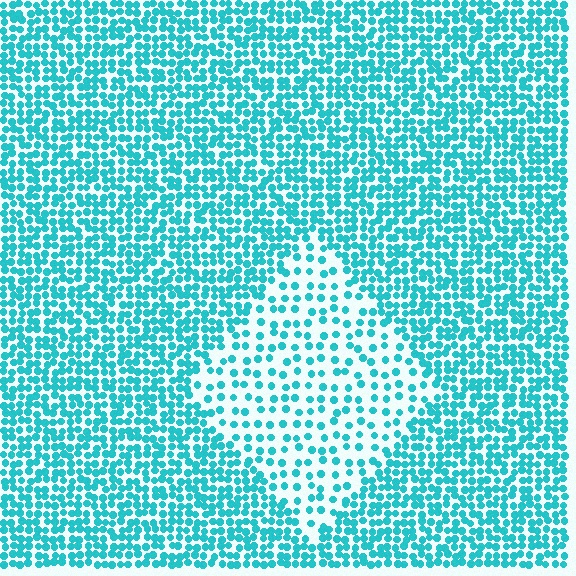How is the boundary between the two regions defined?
The boundary is defined by a change in element density (approximately 2.3x ratio). All elements are the same color, size, and shape.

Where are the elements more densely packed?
The elements are more densely packed outside the diamond boundary.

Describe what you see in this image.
The image contains small cyan elements arranged at two different densities. A diamond-shaped region is visible where the elements are less densely packed than the surrounding area.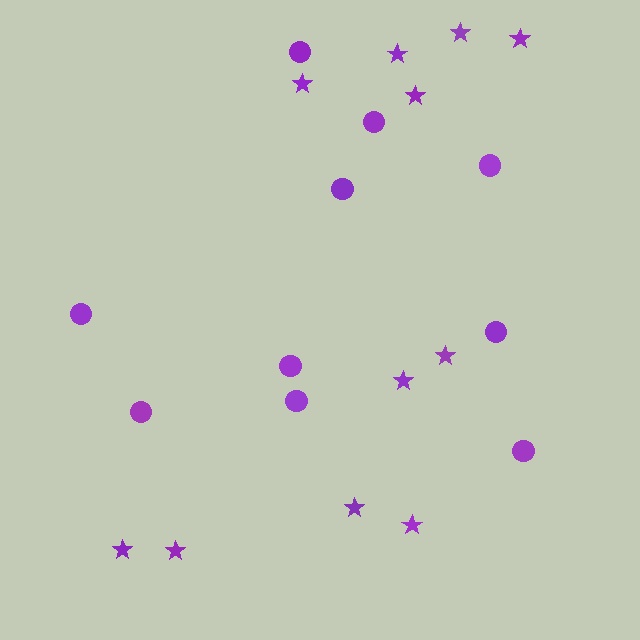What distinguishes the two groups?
There are 2 groups: one group of stars (11) and one group of circles (10).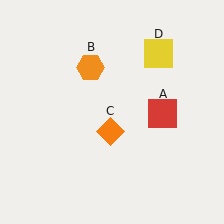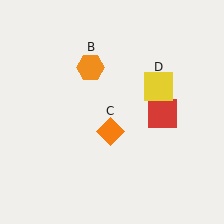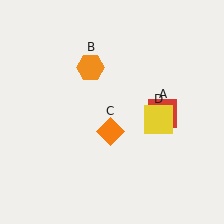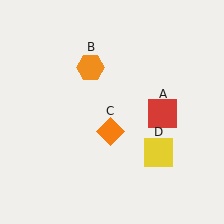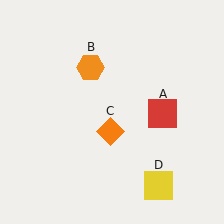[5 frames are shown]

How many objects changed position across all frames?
1 object changed position: yellow square (object D).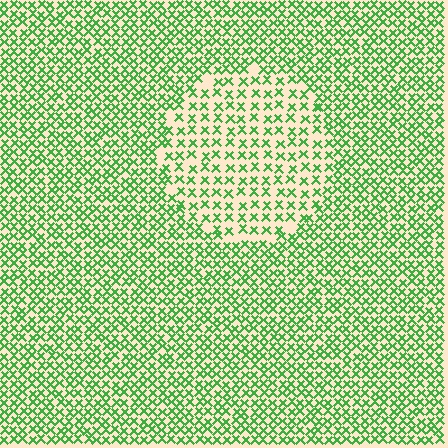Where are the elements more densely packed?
The elements are more densely packed outside the circle boundary.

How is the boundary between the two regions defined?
The boundary is defined by a change in element density (approximately 1.8x ratio). All elements are the same color, size, and shape.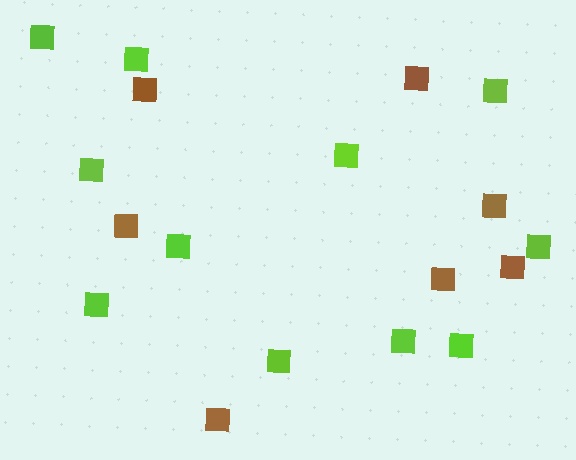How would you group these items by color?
There are 2 groups: one group of lime squares (11) and one group of brown squares (7).